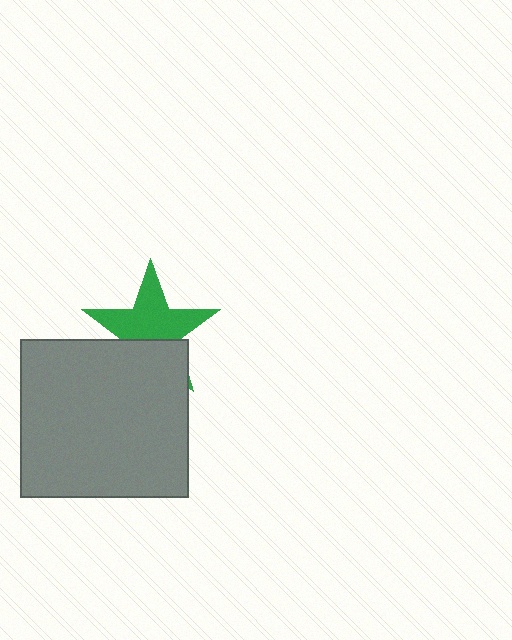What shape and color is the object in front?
The object in front is a gray rectangle.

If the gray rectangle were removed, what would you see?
You would see the complete green star.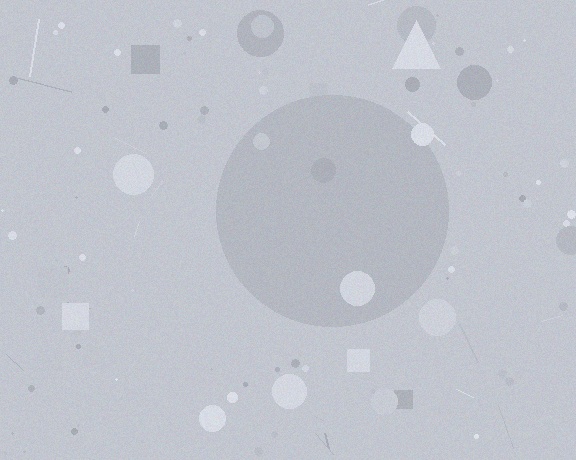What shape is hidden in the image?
A circle is hidden in the image.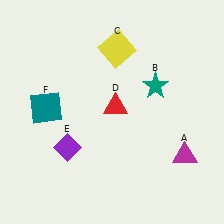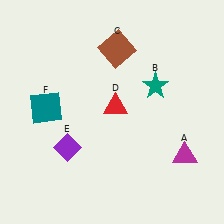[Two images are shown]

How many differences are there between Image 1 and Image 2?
There is 1 difference between the two images.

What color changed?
The square (C) changed from yellow in Image 1 to brown in Image 2.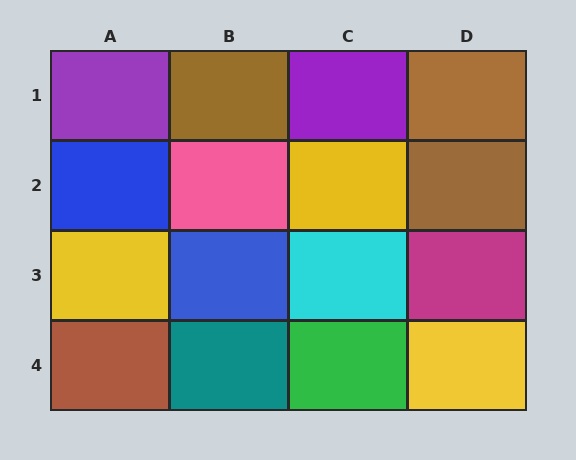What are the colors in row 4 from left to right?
Brown, teal, green, yellow.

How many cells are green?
1 cell is green.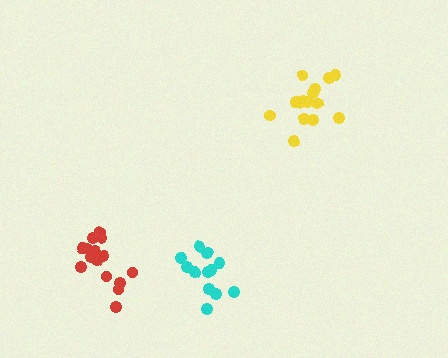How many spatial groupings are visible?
There are 3 spatial groupings.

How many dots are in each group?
Group 1: 15 dots, Group 2: 13 dots, Group 3: 15 dots (43 total).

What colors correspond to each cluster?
The clusters are colored: red, cyan, yellow.